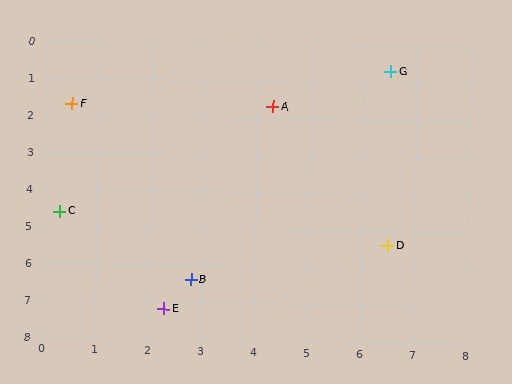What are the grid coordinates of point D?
Point D is at approximately (6.5, 5.4).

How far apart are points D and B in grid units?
Points D and B are about 3.8 grid units apart.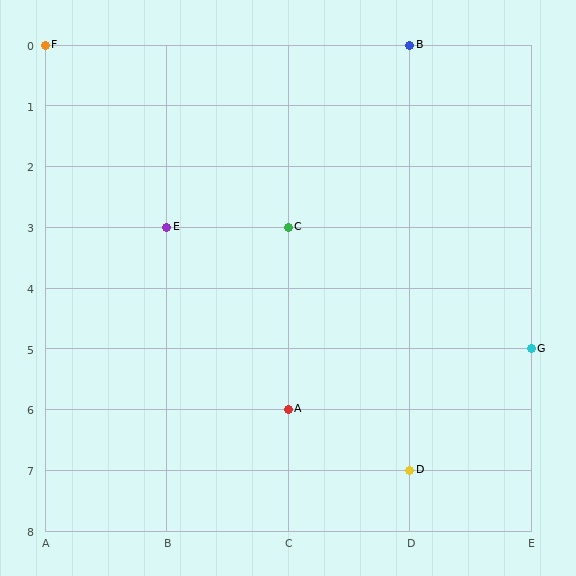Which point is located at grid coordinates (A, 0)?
Point F is at (A, 0).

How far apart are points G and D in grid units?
Points G and D are 1 column and 2 rows apart (about 2.2 grid units diagonally).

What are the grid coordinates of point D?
Point D is at grid coordinates (D, 7).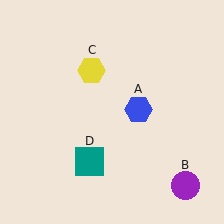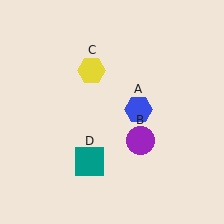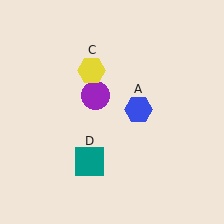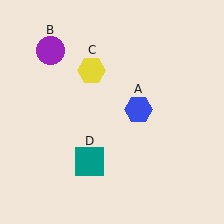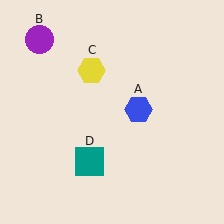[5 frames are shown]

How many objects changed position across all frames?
1 object changed position: purple circle (object B).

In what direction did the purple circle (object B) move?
The purple circle (object B) moved up and to the left.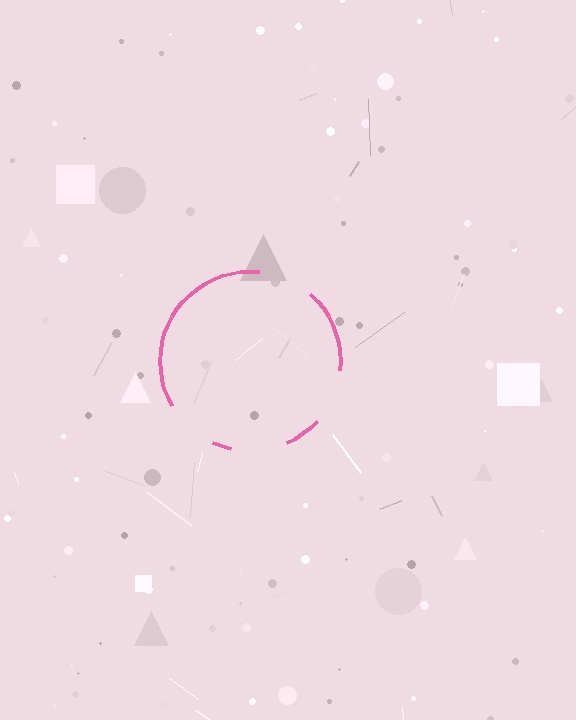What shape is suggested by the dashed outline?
The dashed outline suggests a circle.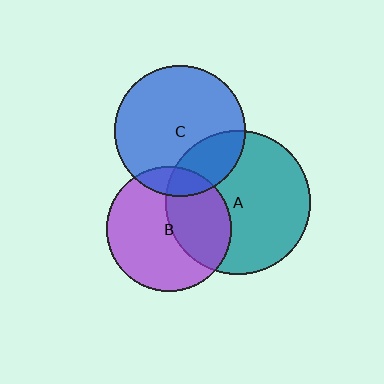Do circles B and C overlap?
Yes.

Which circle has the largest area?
Circle A (teal).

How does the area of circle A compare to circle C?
Approximately 1.2 times.